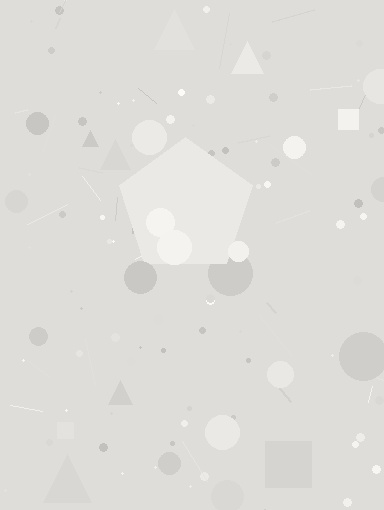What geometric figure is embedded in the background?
A pentagon is embedded in the background.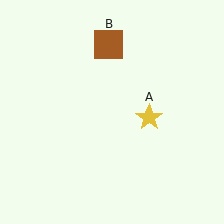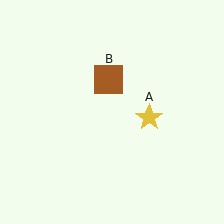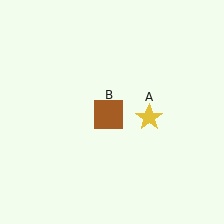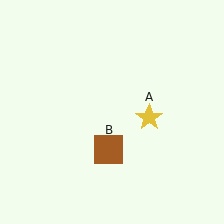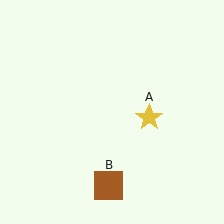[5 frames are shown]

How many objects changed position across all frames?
1 object changed position: brown square (object B).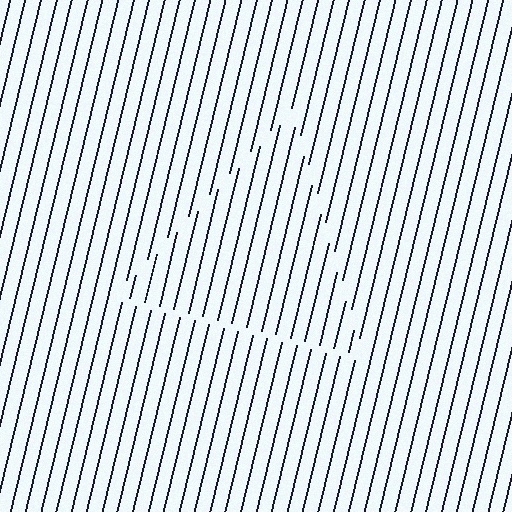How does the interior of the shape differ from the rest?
The interior of the shape contains the same grating, shifted by half a period — the contour is defined by the phase discontinuity where line-ends from the inner and outer gratings abut.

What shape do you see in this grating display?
An illusory triangle. The interior of the shape contains the same grating, shifted by half a period — the contour is defined by the phase discontinuity where line-ends from the inner and outer gratings abut.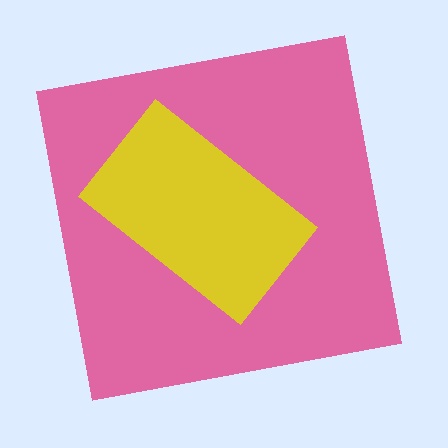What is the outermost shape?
The pink square.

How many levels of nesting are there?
2.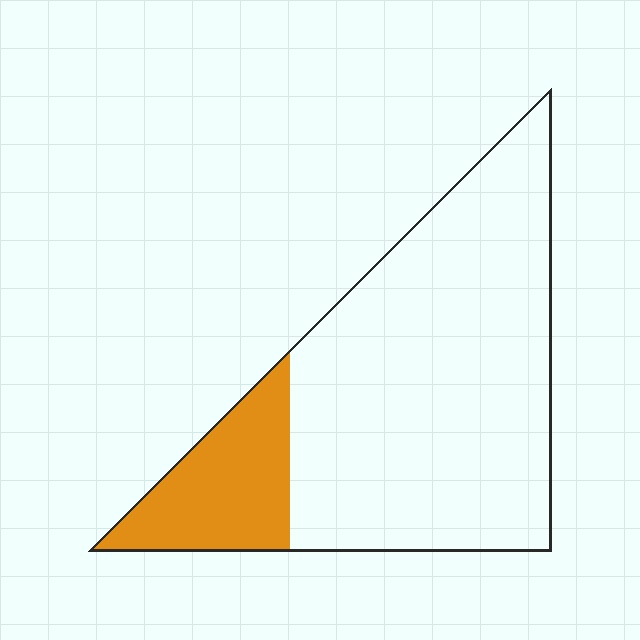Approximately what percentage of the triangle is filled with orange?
Approximately 20%.